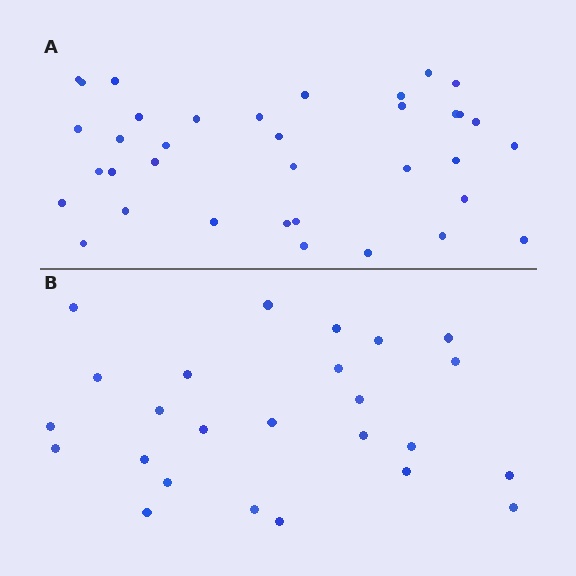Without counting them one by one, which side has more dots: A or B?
Region A (the top region) has more dots.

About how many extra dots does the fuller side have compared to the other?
Region A has roughly 12 or so more dots than region B.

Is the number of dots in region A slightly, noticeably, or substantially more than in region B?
Region A has noticeably more, but not dramatically so. The ratio is roughly 1.4 to 1.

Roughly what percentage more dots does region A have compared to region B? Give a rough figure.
About 45% more.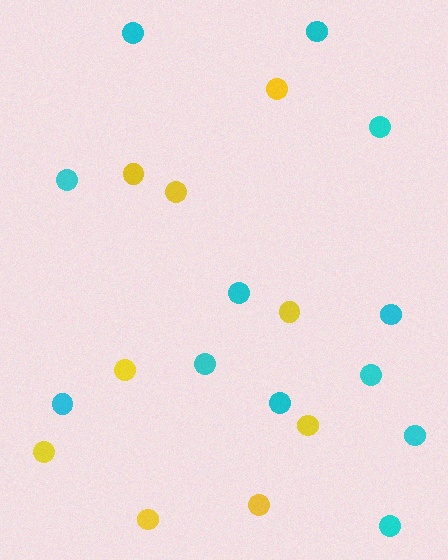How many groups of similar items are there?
There are 2 groups: one group of cyan circles (12) and one group of yellow circles (9).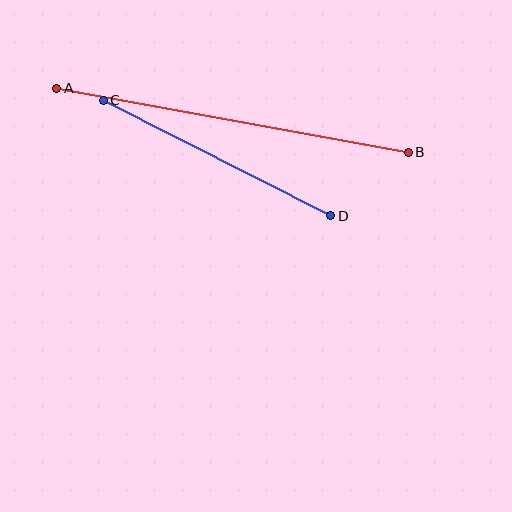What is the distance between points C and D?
The distance is approximately 255 pixels.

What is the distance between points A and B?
The distance is approximately 357 pixels.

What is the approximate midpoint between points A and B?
The midpoint is at approximately (233, 120) pixels.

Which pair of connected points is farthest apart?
Points A and B are farthest apart.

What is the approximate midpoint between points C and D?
The midpoint is at approximately (217, 158) pixels.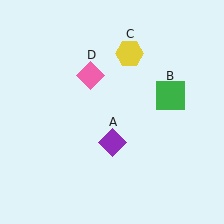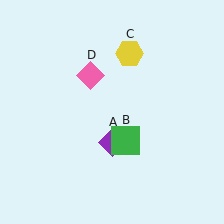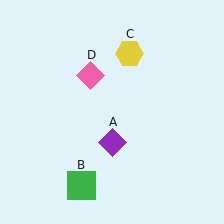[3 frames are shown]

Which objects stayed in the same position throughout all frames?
Purple diamond (object A) and yellow hexagon (object C) and pink diamond (object D) remained stationary.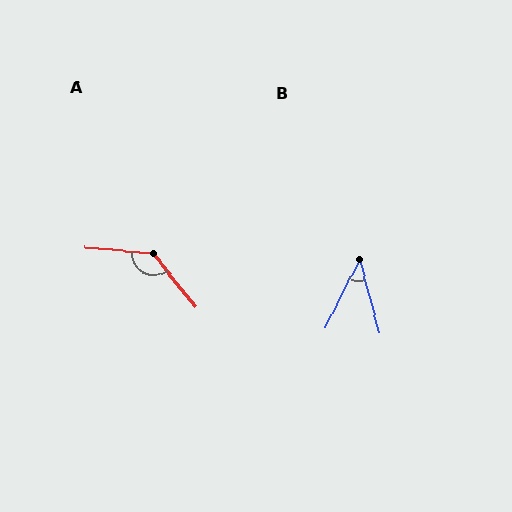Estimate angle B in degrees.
Approximately 41 degrees.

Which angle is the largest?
A, at approximately 134 degrees.